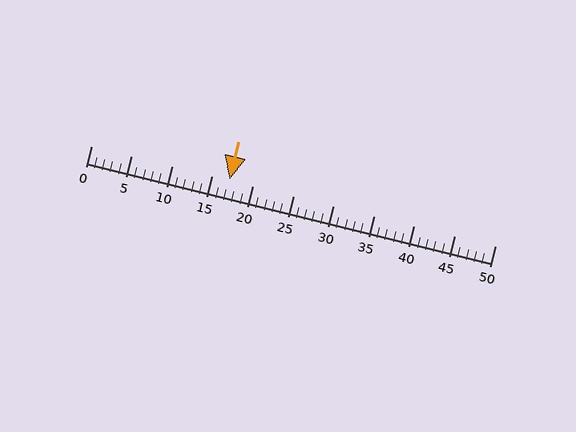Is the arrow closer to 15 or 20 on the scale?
The arrow is closer to 15.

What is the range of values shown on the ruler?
The ruler shows values from 0 to 50.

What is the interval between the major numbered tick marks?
The major tick marks are spaced 5 units apart.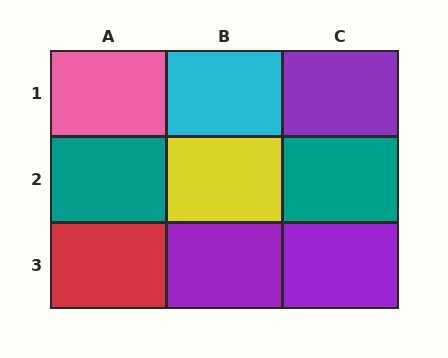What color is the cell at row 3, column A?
Red.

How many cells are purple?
3 cells are purple.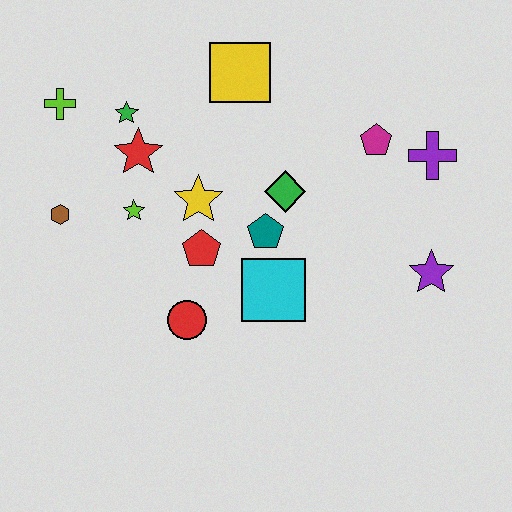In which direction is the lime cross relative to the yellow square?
The lime cross is to the left of the yellow square.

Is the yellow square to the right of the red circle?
Yes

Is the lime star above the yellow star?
No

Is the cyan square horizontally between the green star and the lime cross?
No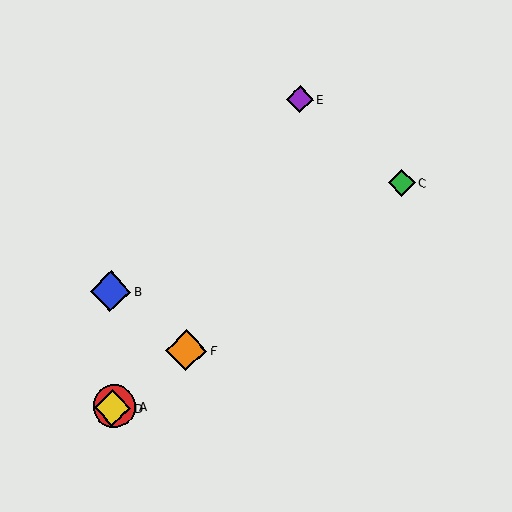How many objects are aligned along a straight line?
4 objects (A, C, D, F) are aligned along a straight line.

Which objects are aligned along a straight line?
Objects A, C, D, F are aligned along a straight line.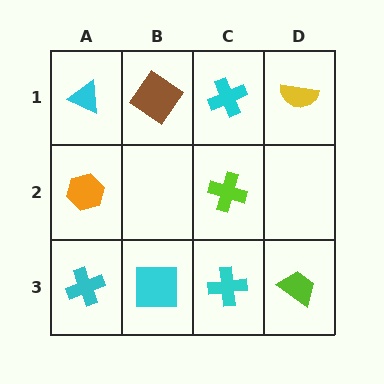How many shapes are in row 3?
4 shapes.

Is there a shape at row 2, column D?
No, that cell is empty.